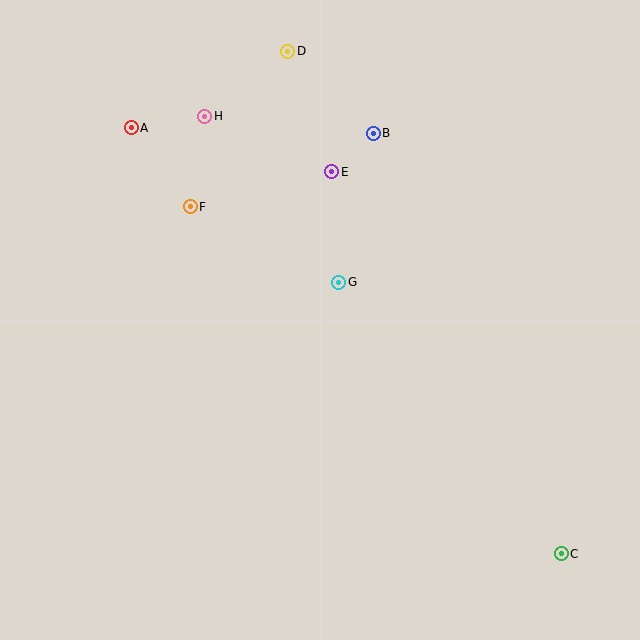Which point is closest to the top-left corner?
Point A is closest to the top-left corner.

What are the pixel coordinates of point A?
Point A is at (131, 128).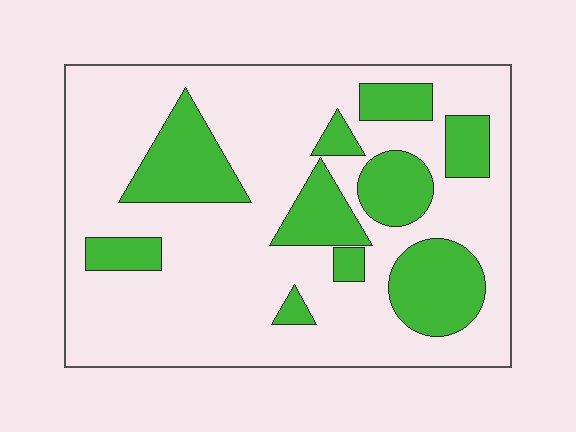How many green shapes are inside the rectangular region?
10.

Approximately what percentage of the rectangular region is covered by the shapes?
Approximately 25%.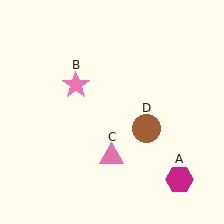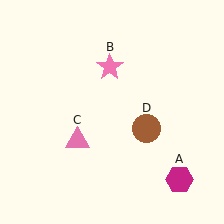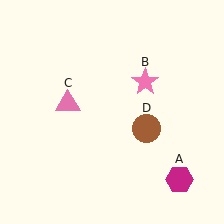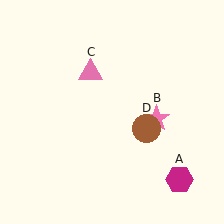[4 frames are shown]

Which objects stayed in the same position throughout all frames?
Magenta hexagon (object A) and brown circle (object D) remained stationary.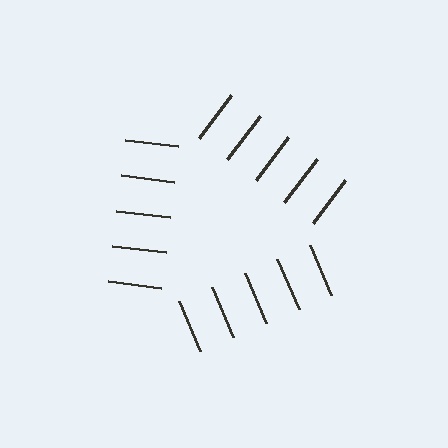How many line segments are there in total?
15 — 5 along each of the 3 edges.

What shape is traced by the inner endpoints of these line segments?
An illusory triangle — the line segments terminate on its edges but no continuous stroke is drawn.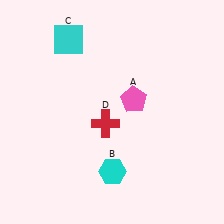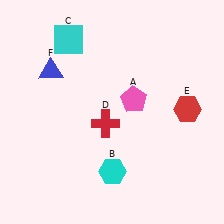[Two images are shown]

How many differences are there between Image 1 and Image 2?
There are 2 differences between the two images.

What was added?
A red hexagon (E), a blue triangle (F) were added in Image 2.